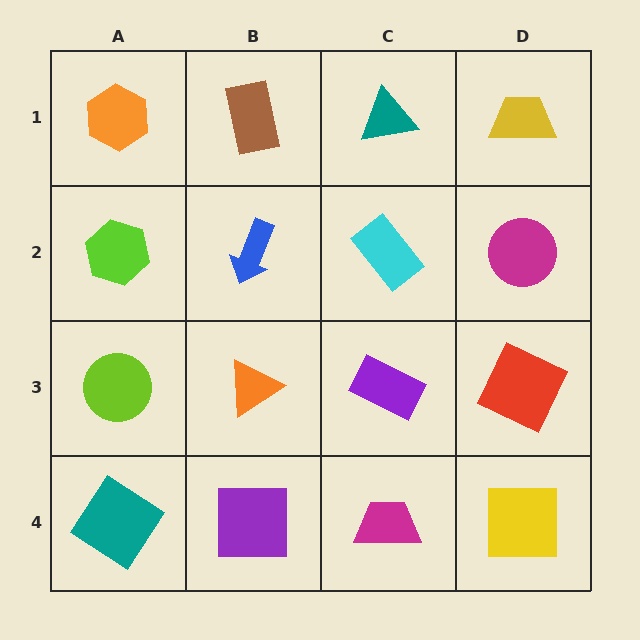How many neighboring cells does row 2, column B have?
4.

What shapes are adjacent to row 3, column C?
A cyan rectangle (row 2, column C), a magenta trapezoid (row 4, column C), an orange triangle (row 3, column B), a red square (row 3, column D).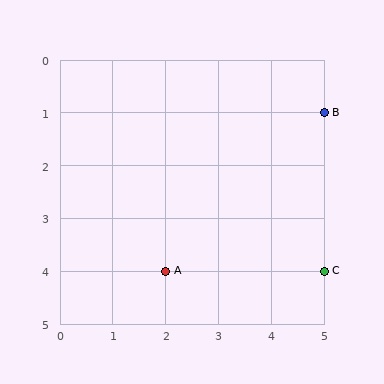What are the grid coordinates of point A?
Point A is at grid coordinates (2, 4).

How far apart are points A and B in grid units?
Points A and B are 3 columns and 3 rows apart (about 4.2 grid units diagonally).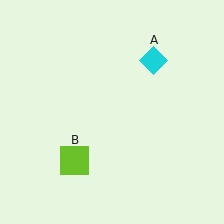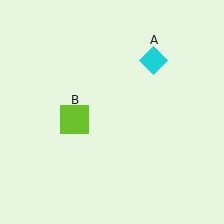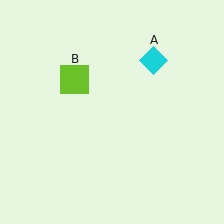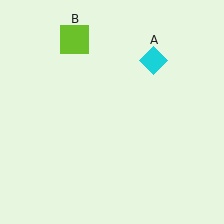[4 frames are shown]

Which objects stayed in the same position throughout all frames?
Cyan diamond (object A) remained stationary.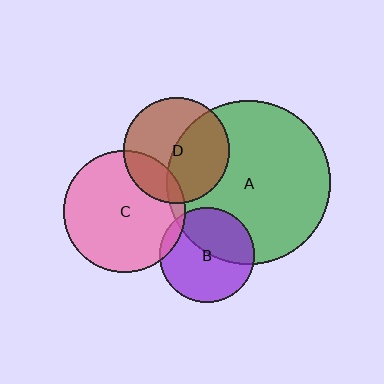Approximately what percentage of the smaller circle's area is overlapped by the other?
Approximately 45%.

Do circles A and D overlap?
Yes.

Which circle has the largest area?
Circle A (green).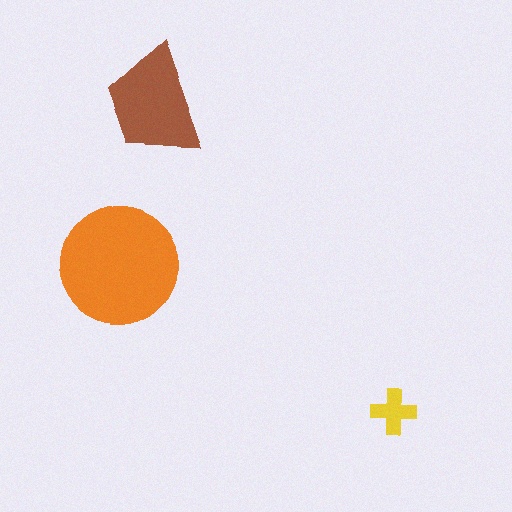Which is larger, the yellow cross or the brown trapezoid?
The brown trapezoid.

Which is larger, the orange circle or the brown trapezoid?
The orange circle.